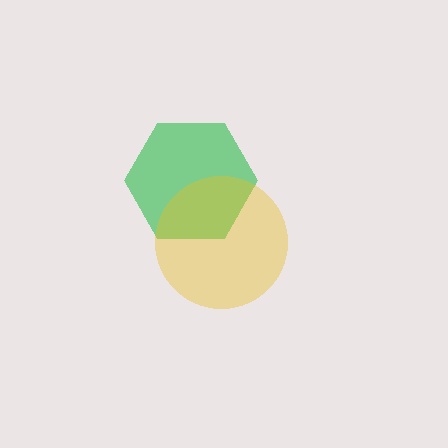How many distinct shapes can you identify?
There are 2 distinct shapes: a green hexagon, a yellow circle.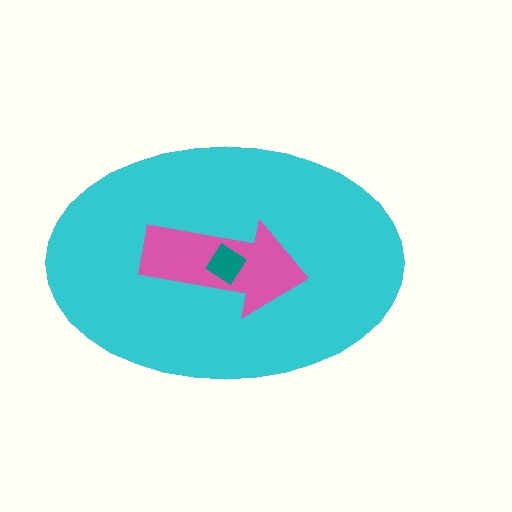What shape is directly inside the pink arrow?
The teal diamond.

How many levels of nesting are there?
3.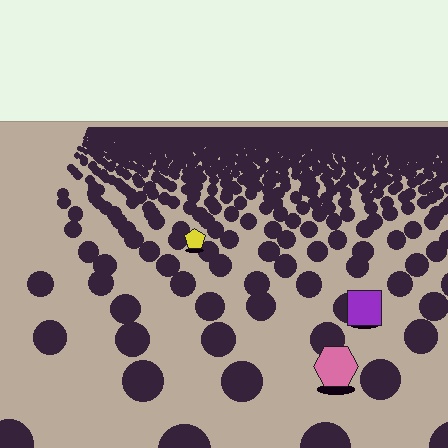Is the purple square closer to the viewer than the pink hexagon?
No. The pink hexagon is closer — you can tell from the texture gradient: the ground texture is coarser near it.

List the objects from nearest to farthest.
From nearest to farthest: the pink hexagon, the purple square, the yellow pentagon.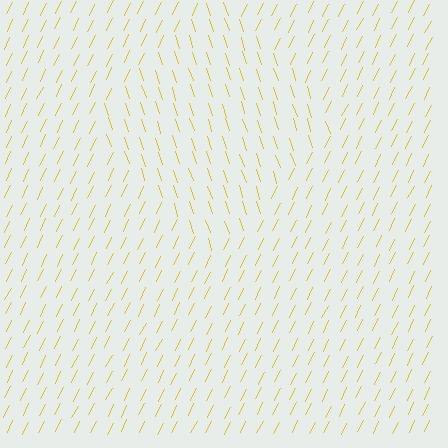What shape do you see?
I see a diamond.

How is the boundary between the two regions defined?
The boundary is defined purely by a change in line orientation (approximately 45 degrees difference). All lines are the same color and thickness.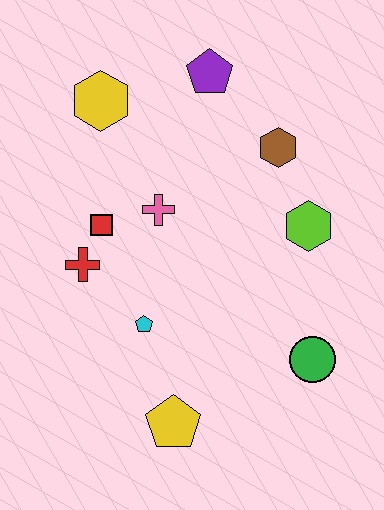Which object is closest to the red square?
The red cross is closest to the red square.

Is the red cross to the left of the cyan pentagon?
Yes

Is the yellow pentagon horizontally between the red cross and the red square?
No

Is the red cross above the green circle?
Yes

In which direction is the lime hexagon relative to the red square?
The lime hexagon is to the right of the red square.